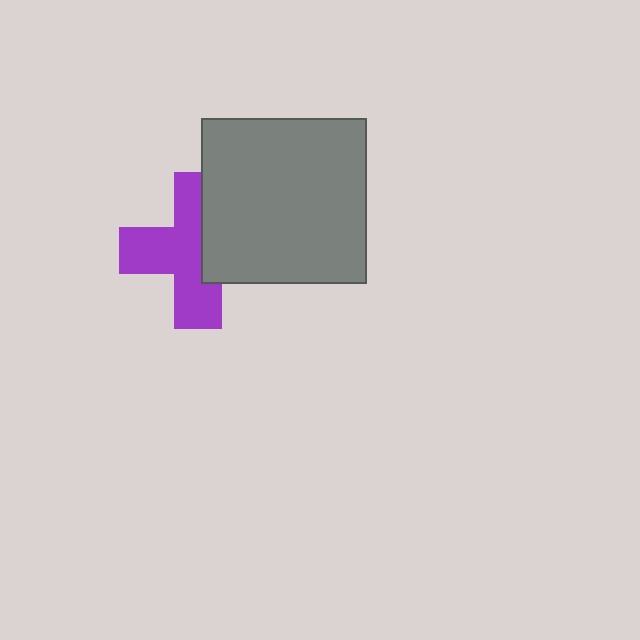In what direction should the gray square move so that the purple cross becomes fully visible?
The gray square should move right. That is the shortest direction to clear the overlap and leave the purple cross fully visible.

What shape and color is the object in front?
The object in front is a gray square.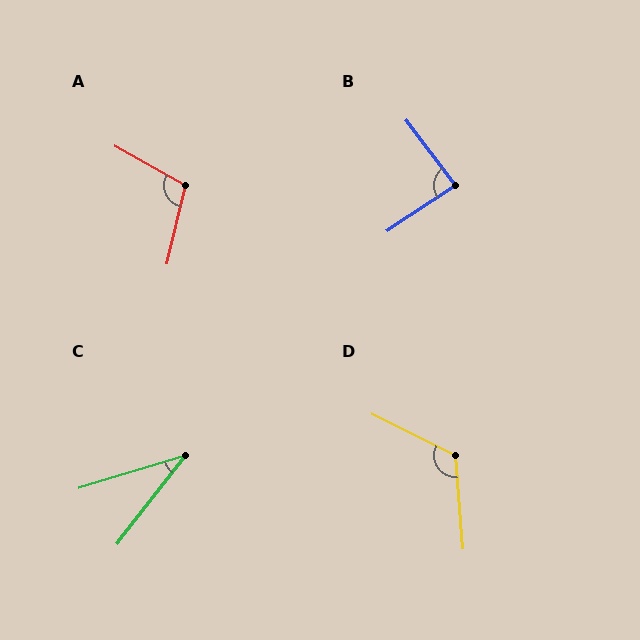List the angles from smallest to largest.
C (35°), B (86°), A (106°), D (121°).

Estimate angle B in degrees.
Approximately 86 degrees.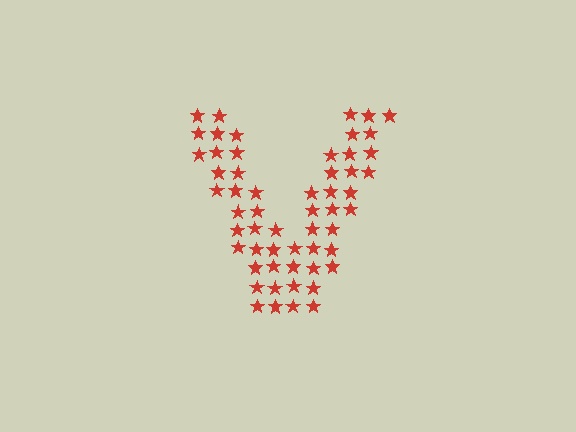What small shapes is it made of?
It is made of small stars.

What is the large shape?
The large shape is the letter V.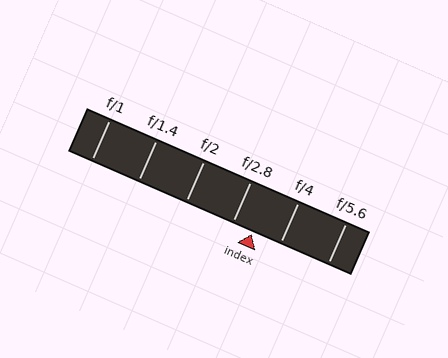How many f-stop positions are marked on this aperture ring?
There are 6 f-stop positions marked.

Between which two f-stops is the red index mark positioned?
The index mark is between f/2.8 and f/4.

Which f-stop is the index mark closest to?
The index mark is closest to f/2.8.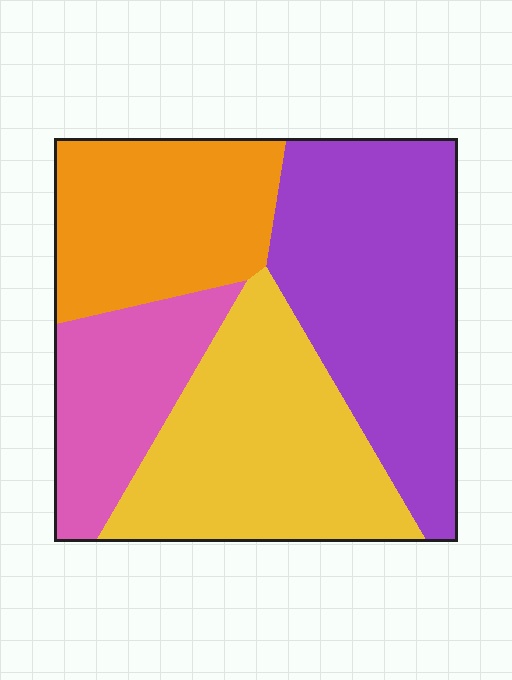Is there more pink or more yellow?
Yellow.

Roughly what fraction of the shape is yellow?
Yellow takes up about one quarter (1/4) of the shape.